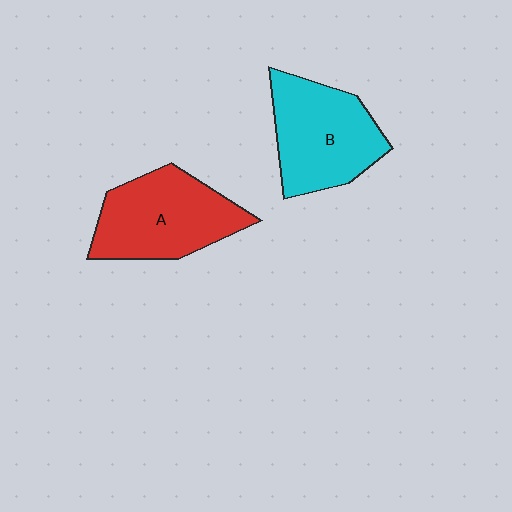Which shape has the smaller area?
Shape B (cyan).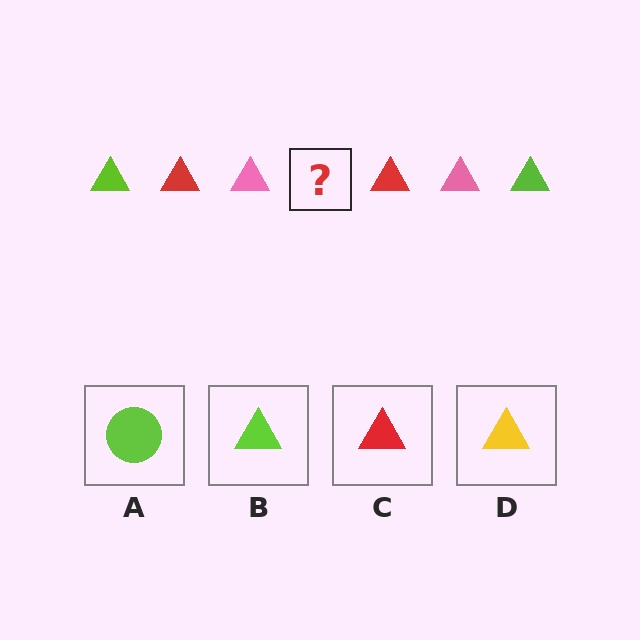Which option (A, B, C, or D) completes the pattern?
B.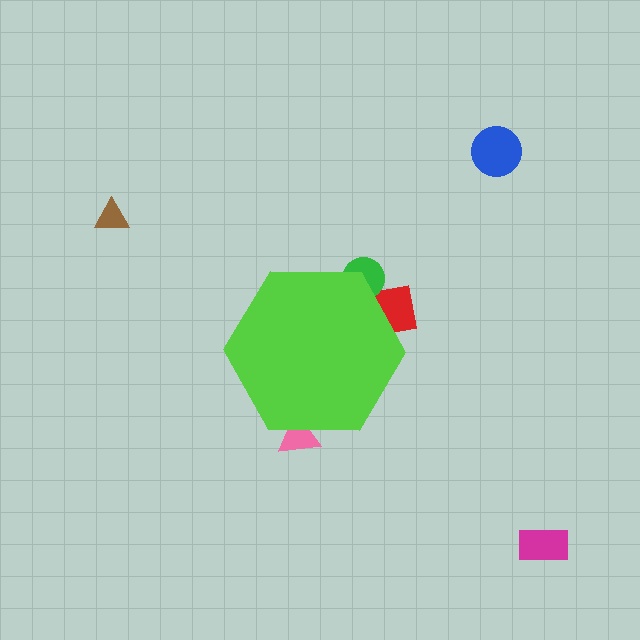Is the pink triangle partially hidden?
Yes, the pink triangle is partially hidden behind the lime hexagon.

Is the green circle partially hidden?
Yes, the green circle is partially hidden behind the lime hexagon.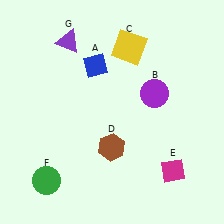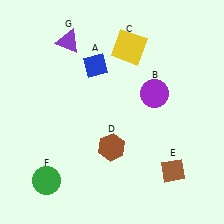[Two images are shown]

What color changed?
The diamond (E) changed from magenta in Image 1 to brown in Image 2.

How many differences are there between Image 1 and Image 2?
There is 1 difference between the two images.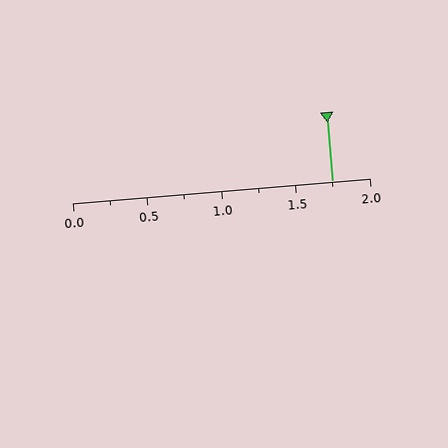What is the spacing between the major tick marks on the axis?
The major ticks are spaced 0.5 apart.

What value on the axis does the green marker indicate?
The marker indicates approximately 1.75.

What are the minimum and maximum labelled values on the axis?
The axis runs from 0.0 to 2.0.